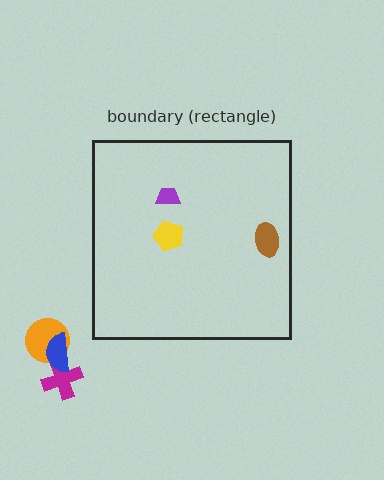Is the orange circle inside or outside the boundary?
Outside.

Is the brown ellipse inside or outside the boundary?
Inside.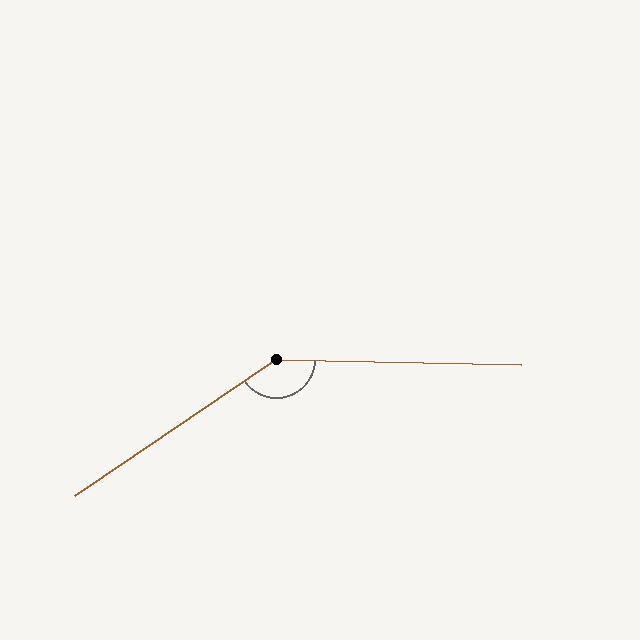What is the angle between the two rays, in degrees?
Approximately 145 degrees.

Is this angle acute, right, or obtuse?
It is obtuse.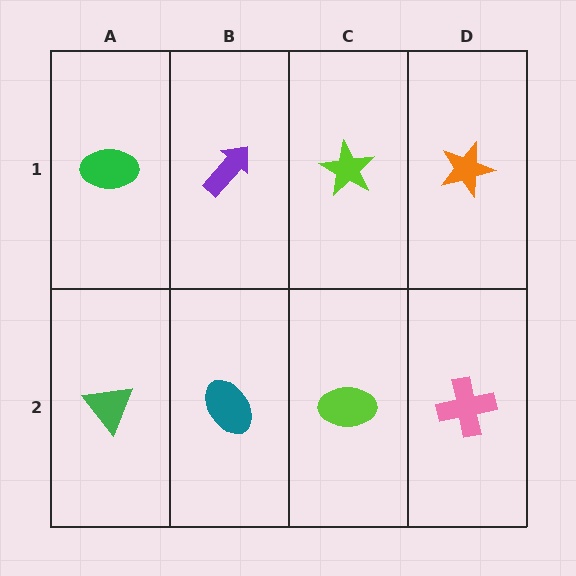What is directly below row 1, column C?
A lime ellipse.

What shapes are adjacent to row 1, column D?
A pink cross (row 2, column D), a lime star (row 1, column C).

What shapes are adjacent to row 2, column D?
An orange star (row 1, column D), a lime ellipse (row 2, column C).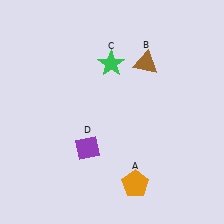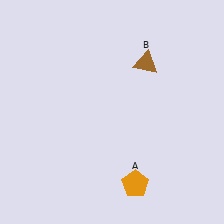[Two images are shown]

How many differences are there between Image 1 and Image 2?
There are 2 differences between the two images.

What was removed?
The purple diamond (D), the green star (C) were removed in Image 2.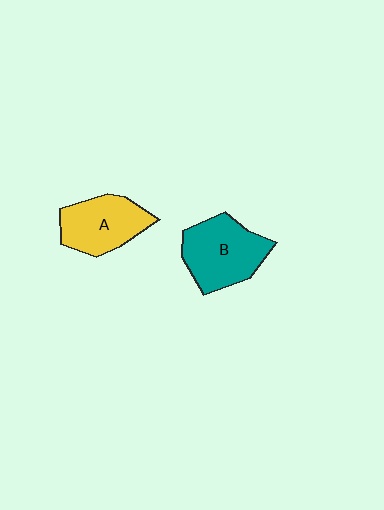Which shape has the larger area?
Shape B (teal).